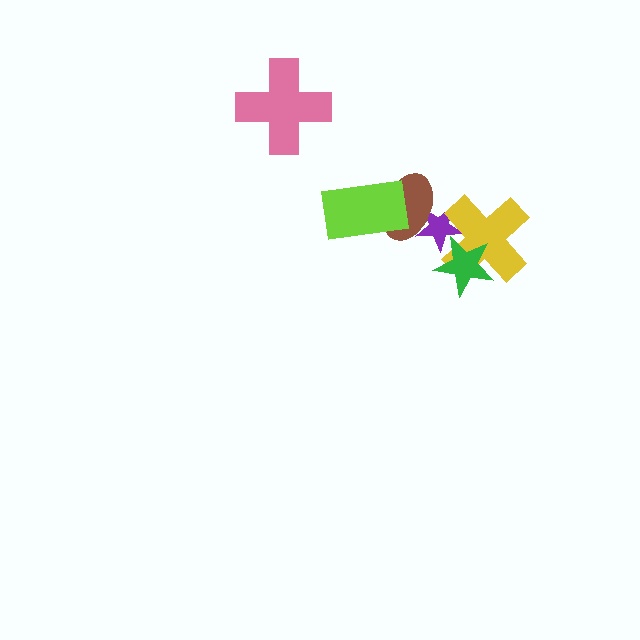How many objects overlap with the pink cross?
0 objects overlap with the pink cross.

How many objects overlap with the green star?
2 objects overlap with the green star.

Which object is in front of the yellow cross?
The green star is in front of the yellow cross.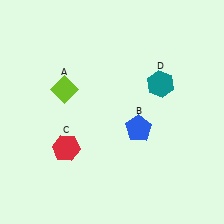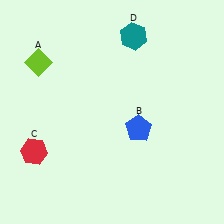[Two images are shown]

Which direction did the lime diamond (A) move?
The lime diamond (A) moved up.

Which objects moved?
The objects that moved are: the lime diamond (A), the red hexagon (C), the teal hexagon (D).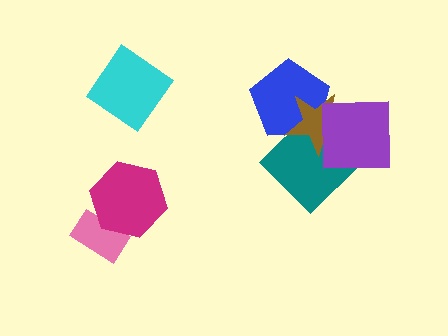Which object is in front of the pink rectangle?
The magenta hexagon is in front of the pink rectangle.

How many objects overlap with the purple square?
3 objects overlap with the purple square.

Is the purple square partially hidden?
No, no other shape covers it.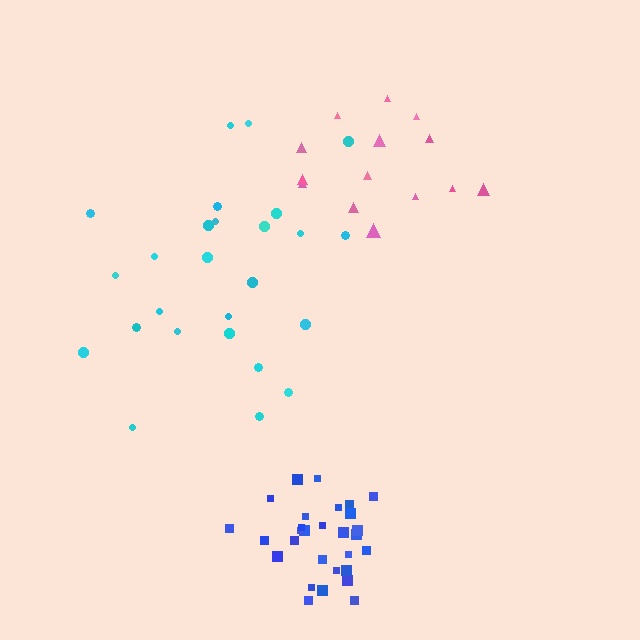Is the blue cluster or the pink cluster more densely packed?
Blue.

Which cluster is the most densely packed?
Blue.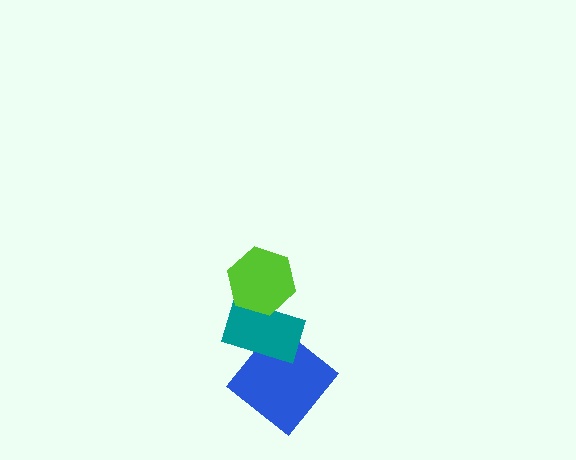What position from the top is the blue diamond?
The blue diamond is 3rd from the top.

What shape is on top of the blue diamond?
The teal rectangle is on top of the blue diamond.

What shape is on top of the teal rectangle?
The lime hexagon is on top of the teal rectangle.